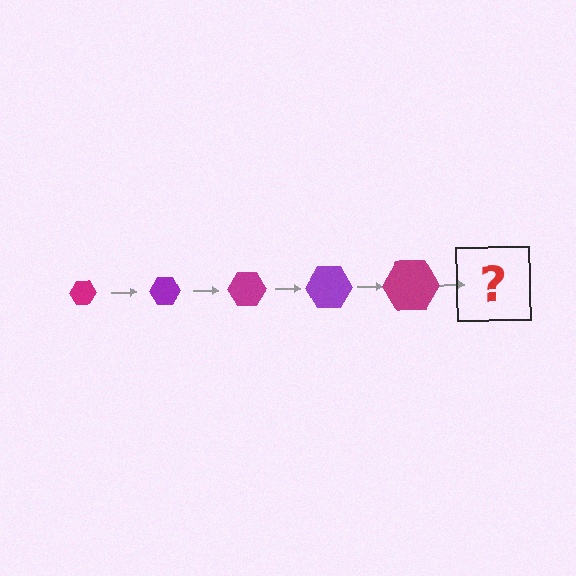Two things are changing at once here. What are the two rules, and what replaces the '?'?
The two rules are that the hexagon grows larger each step and the color cycles through magenta and purple. The '?' should be a purple hexagon, larger than the previous one.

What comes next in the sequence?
The next element should be a purple hexagon, larger than the previous one.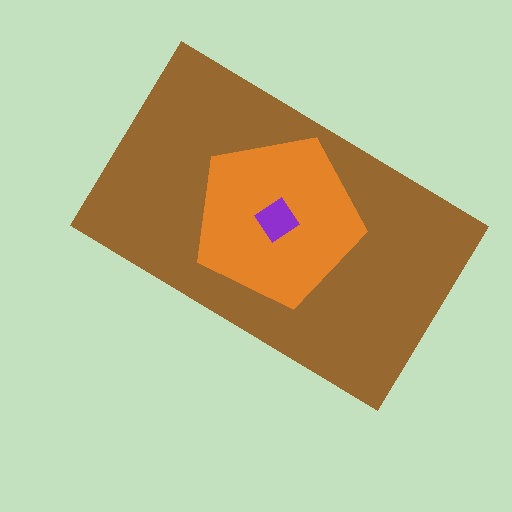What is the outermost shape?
The brown rectangle.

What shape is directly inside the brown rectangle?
The orange pentagon.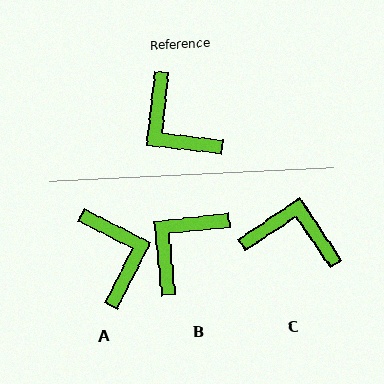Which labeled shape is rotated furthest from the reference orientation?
A, about 160 degrees away.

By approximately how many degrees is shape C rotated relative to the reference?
Approximately 140 degrees clockwise.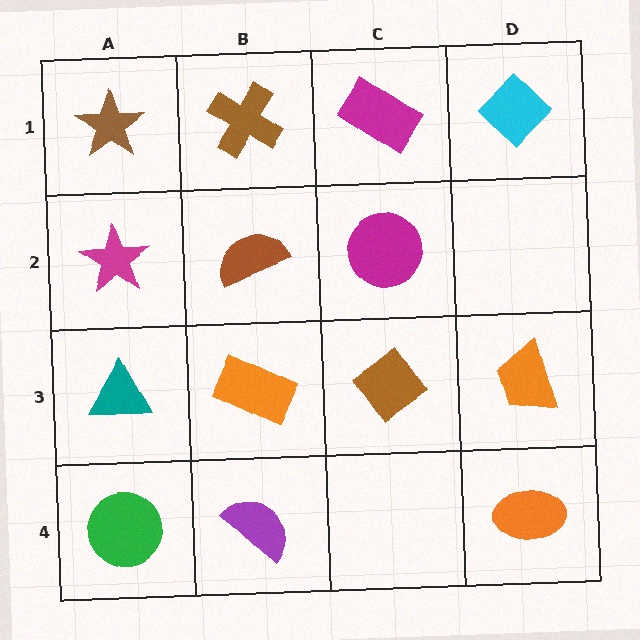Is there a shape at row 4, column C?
No, that cell is empty.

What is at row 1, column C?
A magenta rectangle.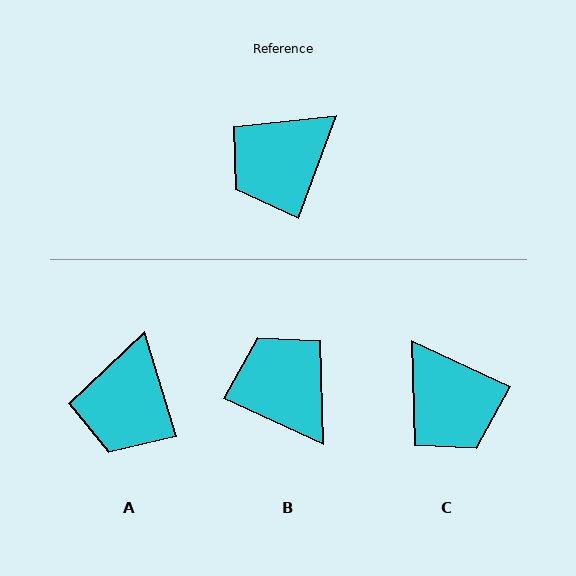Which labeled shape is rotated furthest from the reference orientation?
B, about 95 degrees away.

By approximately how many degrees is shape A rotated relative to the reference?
Approximately 38 degrees counter-clockwise.